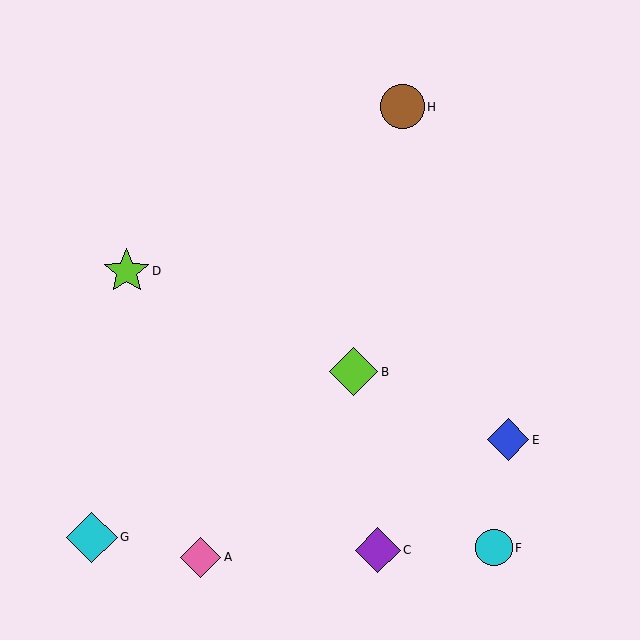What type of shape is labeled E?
Shape E is a blue diamond.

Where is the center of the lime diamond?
The center of the lime diamond is at (354, 372).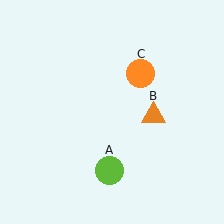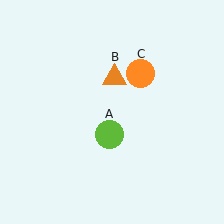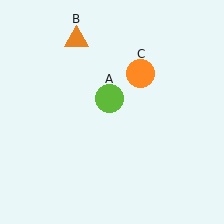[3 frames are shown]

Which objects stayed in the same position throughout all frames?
Orange circle (object C) remained stationary.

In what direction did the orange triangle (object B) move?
The orange triangle (object B) moved up and to the left.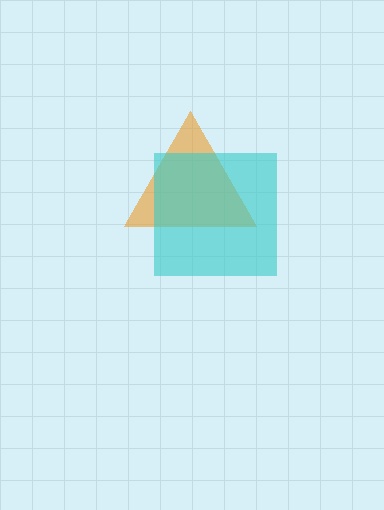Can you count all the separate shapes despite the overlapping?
Yes, there are 2 separate shapes.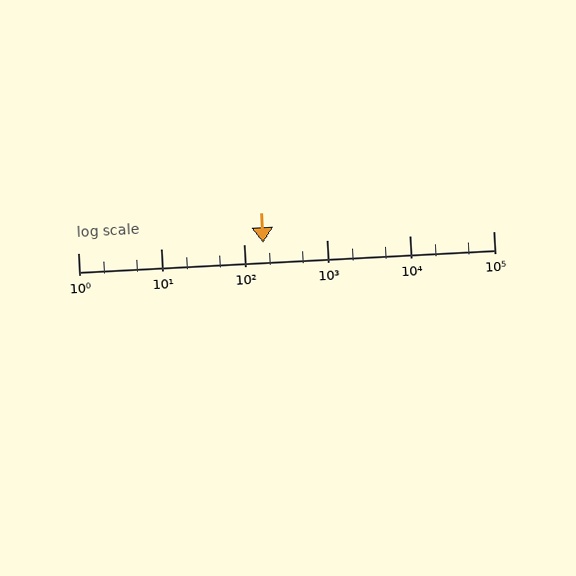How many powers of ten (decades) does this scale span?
The scale spans 5 decades, from 1 to 100000.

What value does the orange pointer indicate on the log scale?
The pointer indicates approximately 170.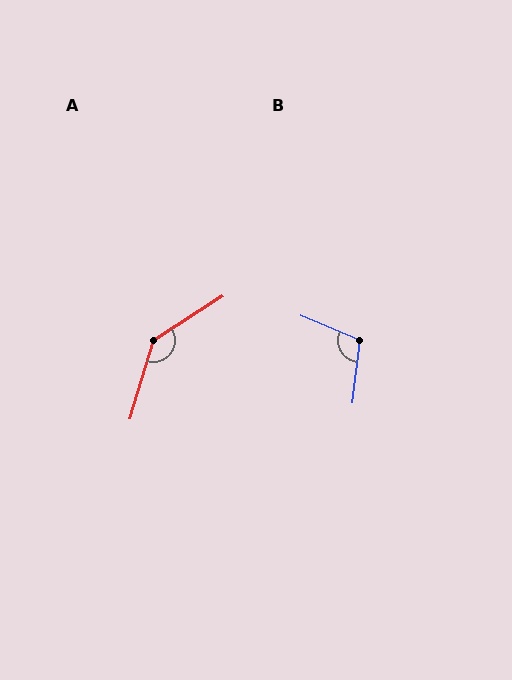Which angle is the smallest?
B, at approximately 107 degrees.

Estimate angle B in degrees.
Approximately 107 degrees.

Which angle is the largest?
A, at approximately 139 degrees.